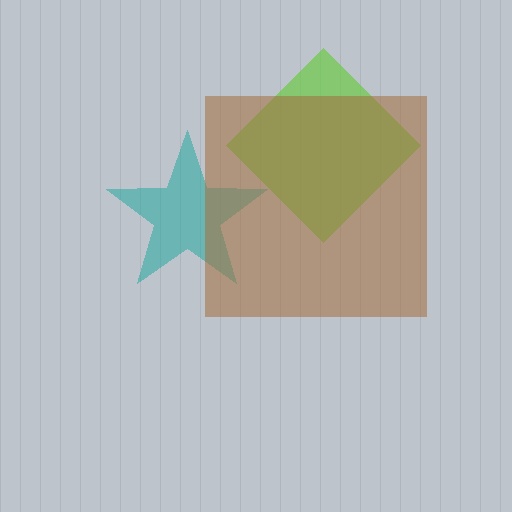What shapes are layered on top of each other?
The layered shapes are: a lime diamond, a teal star, a brown square.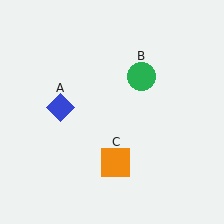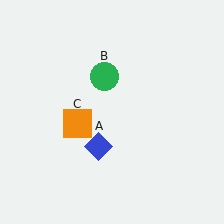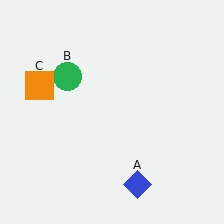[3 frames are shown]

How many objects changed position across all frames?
3 objects changed position: blue diamond (object A), green circle (object B), orange square (object C).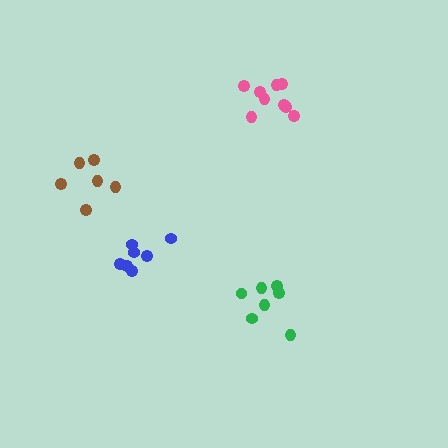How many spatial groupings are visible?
There are 4 spatial groupings.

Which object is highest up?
The pink cluster is topmost.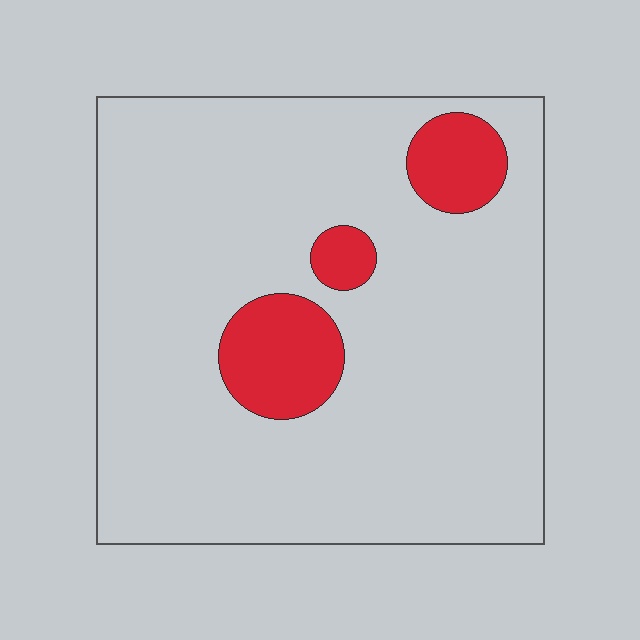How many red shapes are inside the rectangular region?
3.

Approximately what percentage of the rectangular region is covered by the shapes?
Approximately 10%.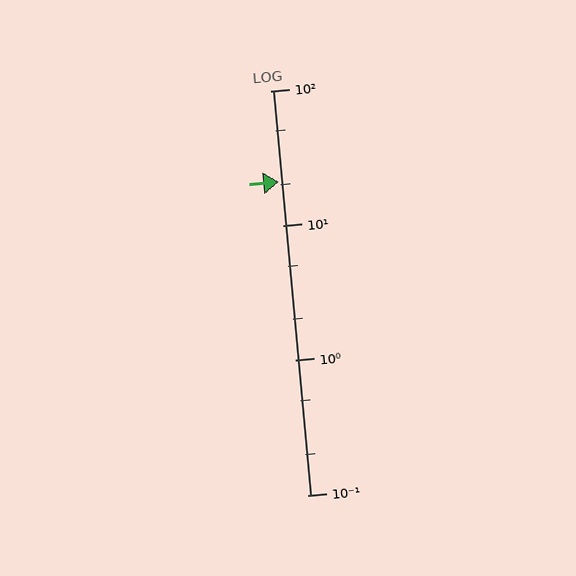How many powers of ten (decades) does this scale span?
The scale spans 3 decades, from 0.1 to 100.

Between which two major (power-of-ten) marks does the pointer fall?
The pointer is between 10 and 100.